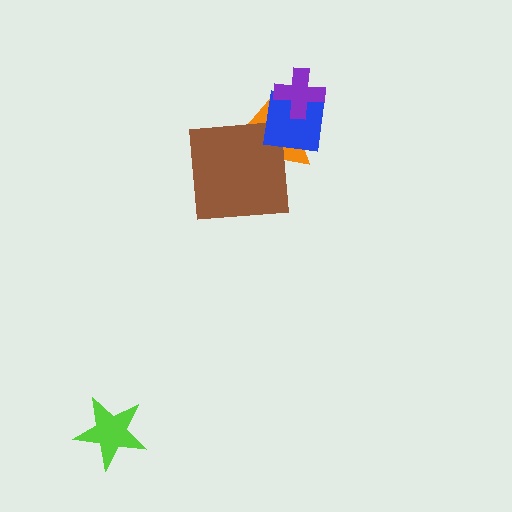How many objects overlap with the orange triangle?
3 objects overlap with the orange triangle.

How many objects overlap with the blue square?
2 objects overlap with the blue square.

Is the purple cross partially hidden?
No, no other shape covers it.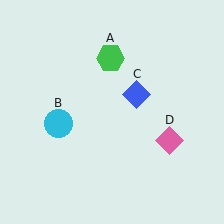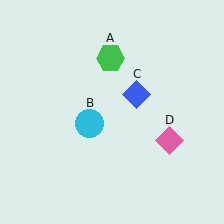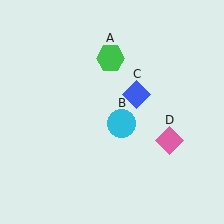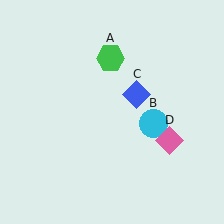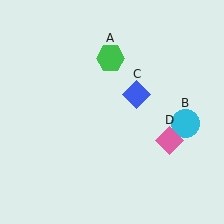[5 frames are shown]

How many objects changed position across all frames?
1 object changed position: cyan circle (object B).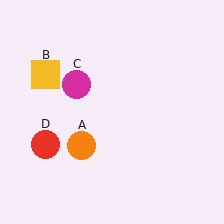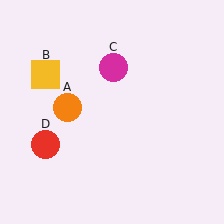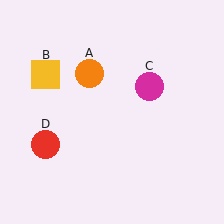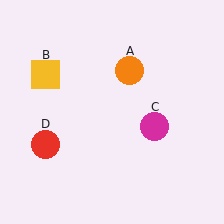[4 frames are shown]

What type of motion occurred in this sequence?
The orange circle (object A), magenta circle (object C) rotated clockwise around the center of the scene.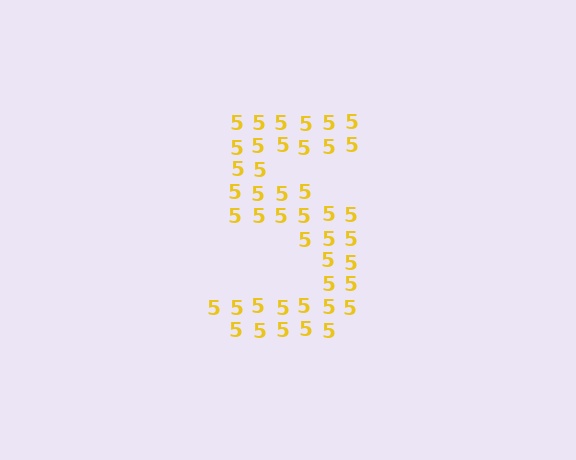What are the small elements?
The small elements are digit 5's.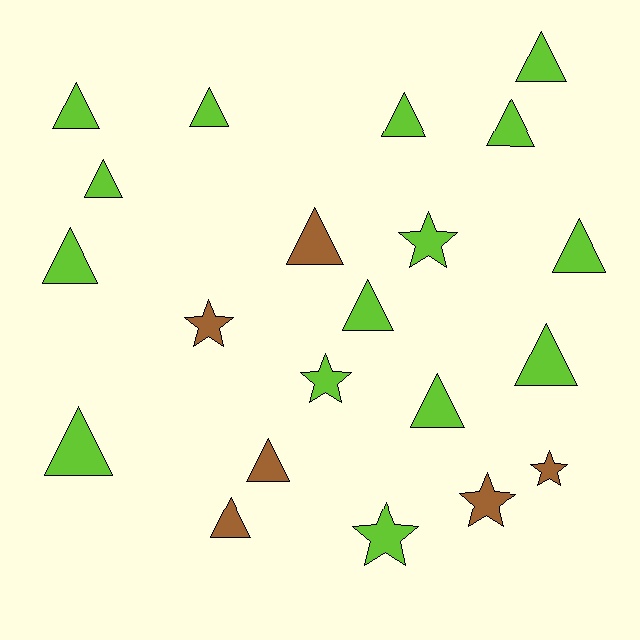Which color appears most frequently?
Lime, with 15 objects.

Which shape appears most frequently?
Triangle, with 15 objects.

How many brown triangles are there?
There are 3 brown triangles.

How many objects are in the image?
There are 21 objects.